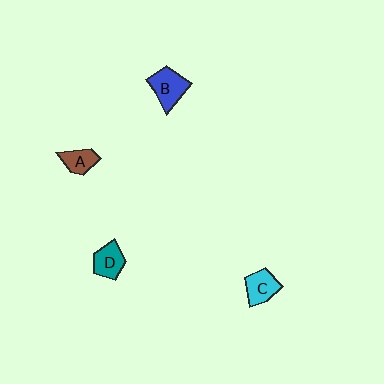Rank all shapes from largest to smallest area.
From largest to smallest: B (blue), C (cyan), D (teal), A (brown).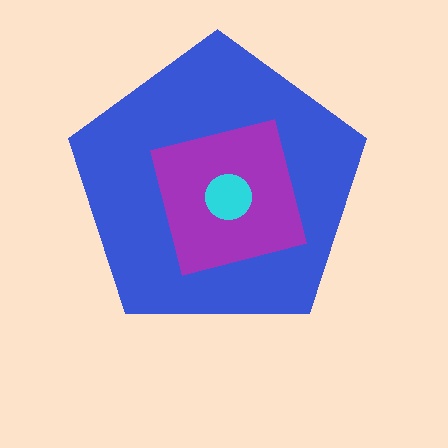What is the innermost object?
The cyan circle.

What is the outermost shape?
The blue pentagon.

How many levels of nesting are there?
3.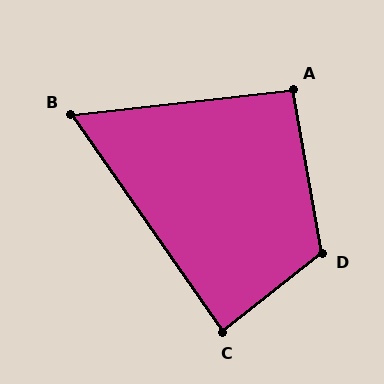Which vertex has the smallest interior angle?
B, at approximately 61 degrees.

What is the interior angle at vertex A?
Approximately 94 degrees (approximately right).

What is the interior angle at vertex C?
Approximately 86 degrees (approximately right).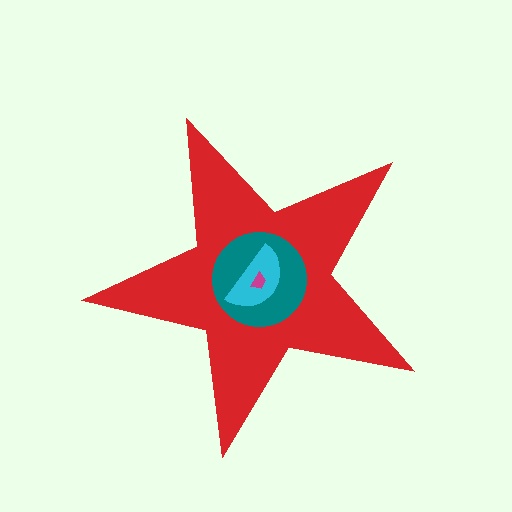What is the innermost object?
The magenta trapezoid.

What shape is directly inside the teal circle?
The cyan semicircle.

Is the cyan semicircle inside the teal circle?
Yes.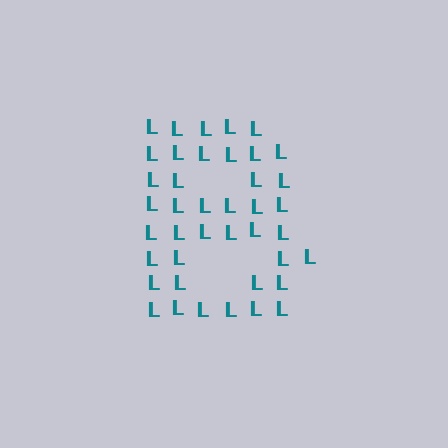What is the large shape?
The large shape is the letter B.